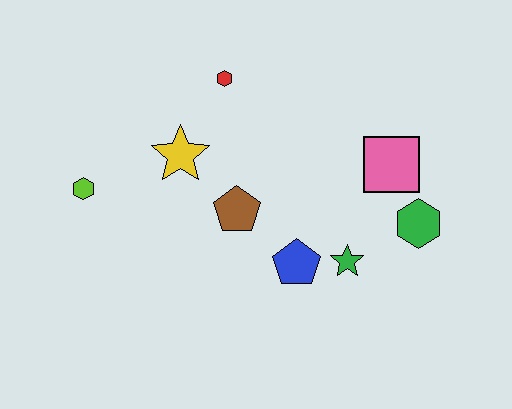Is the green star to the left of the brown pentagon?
No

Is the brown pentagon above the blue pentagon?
Yes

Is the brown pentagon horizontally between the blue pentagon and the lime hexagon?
Yes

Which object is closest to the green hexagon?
The pink square is closest to the green hexagon.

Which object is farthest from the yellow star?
The green hexagon is farthest from the yellow star.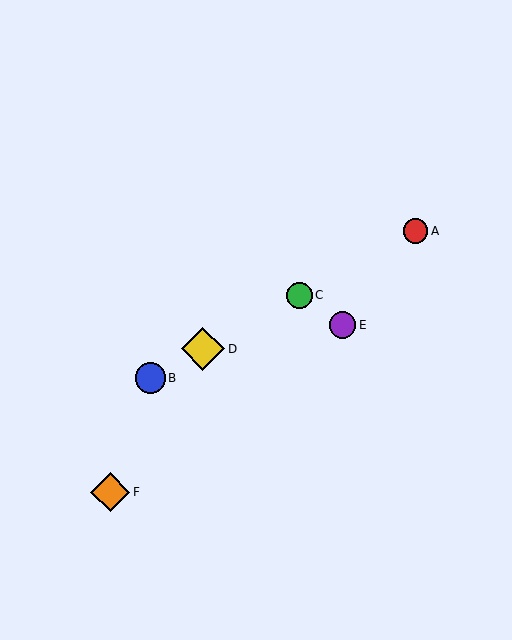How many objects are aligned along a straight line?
4 objects (A, B, C, D) are aligned along a straight line.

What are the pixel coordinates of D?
Object D is at (203, 349).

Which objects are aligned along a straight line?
Objects A, B, C, D are aligned along a straight line.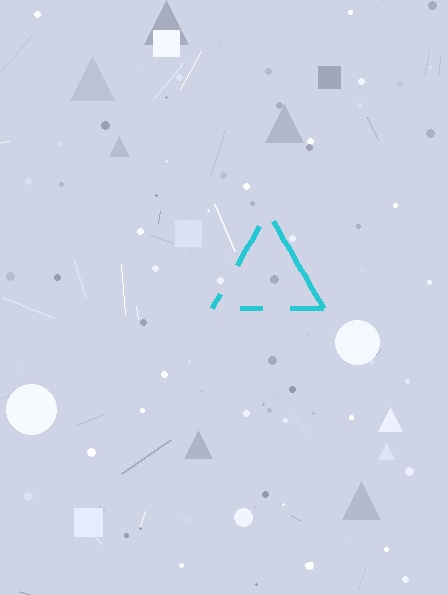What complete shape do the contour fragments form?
The contour fragments form a triangle.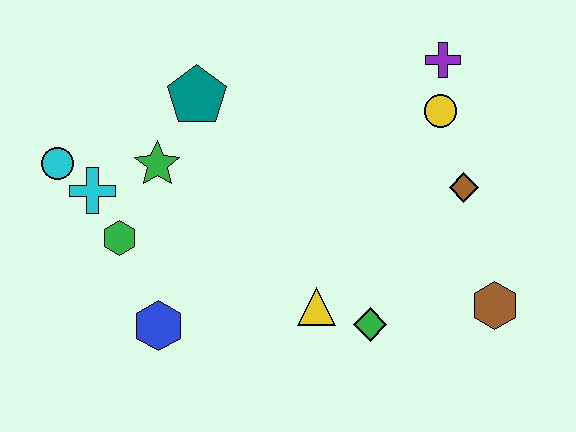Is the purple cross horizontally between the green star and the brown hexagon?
Yes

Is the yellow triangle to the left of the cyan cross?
No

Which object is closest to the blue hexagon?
The green hexagon is closest to the blue hexagon.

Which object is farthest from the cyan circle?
The brown hexagon is farthest from the cyan circle.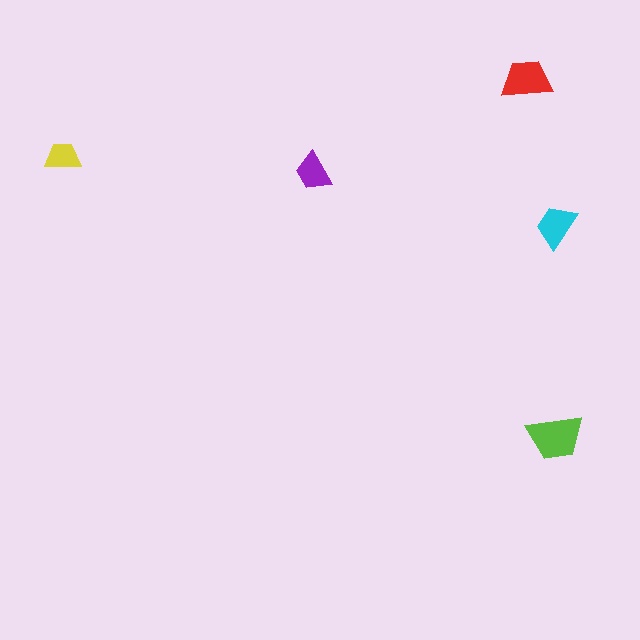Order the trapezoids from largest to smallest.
the lime one, the red one, the cyan one, the purple one, the yellow one.